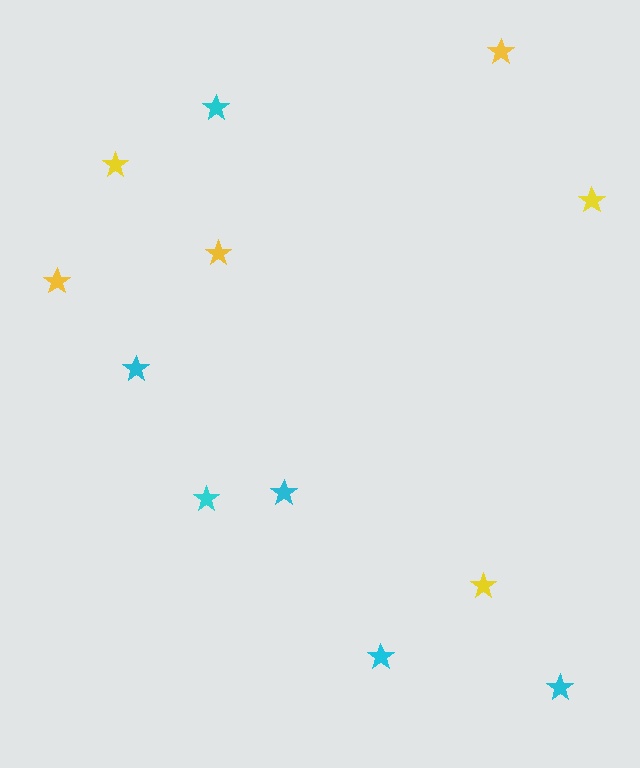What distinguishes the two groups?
There are 2 groups: one group of cyan stars (6) and one group of yellow stars (6).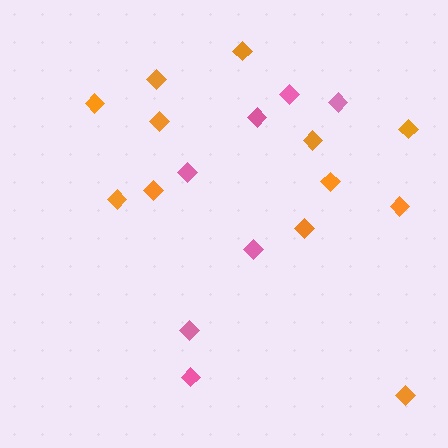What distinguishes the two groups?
There are 2 groups: one group of pink diamonds (7) and one group of orange diamonds (12).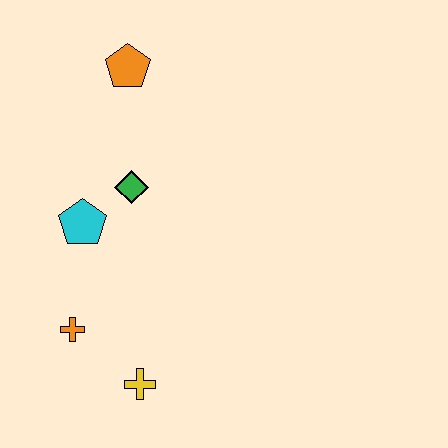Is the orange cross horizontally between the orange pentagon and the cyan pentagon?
No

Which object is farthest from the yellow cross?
The orange pentagon is farthest from the yellow cross.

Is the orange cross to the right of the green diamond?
No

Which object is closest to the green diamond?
The cyan pentagon is closest to the green diamond.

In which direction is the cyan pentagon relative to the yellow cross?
The cyan pentagon is above the yellow cross.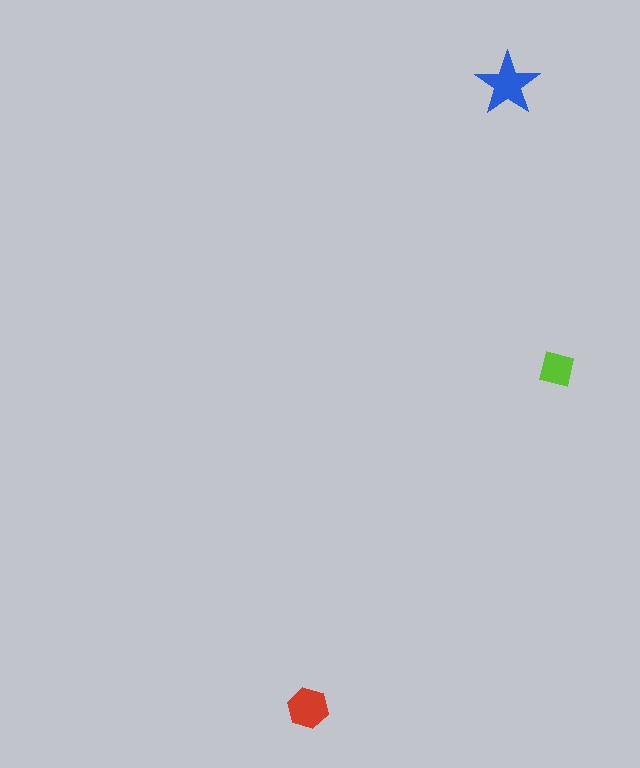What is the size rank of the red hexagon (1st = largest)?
2nd.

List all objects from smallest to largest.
The lime square, the red hexagon, the blue star.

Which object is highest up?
The blue star is topmost.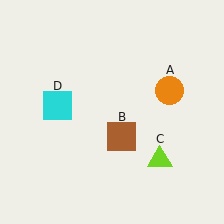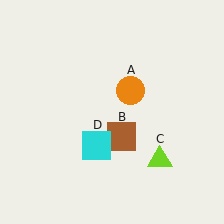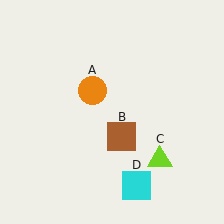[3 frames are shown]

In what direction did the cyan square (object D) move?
The cyan square (object D) moved down and to the right.